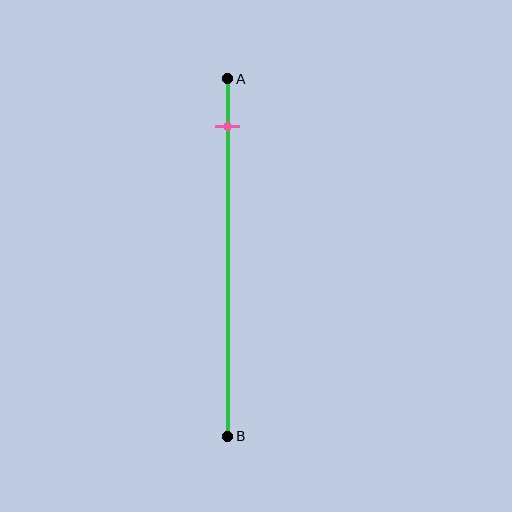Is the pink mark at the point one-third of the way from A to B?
No, the mark is at about 15% from A, not at the 33% one-third point.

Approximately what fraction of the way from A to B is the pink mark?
The pink mark is approximately 15% of the way from A to B.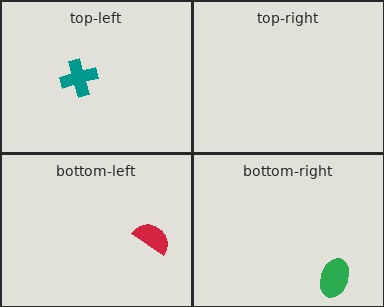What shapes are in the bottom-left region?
The red semicircle.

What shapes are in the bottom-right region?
The green ellipse.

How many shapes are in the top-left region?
1.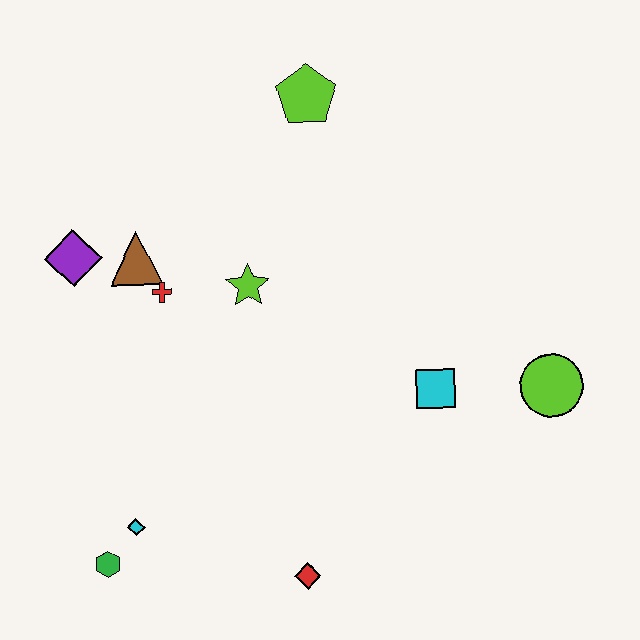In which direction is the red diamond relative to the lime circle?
The red diamond is to the left of the lime circle.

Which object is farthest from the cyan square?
The purple diamond is farthest from the cyan square.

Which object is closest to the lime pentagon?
The lime star is closest to the lime pentagon.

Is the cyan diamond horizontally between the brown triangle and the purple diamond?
Yes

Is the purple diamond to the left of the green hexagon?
Yes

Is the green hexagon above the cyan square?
No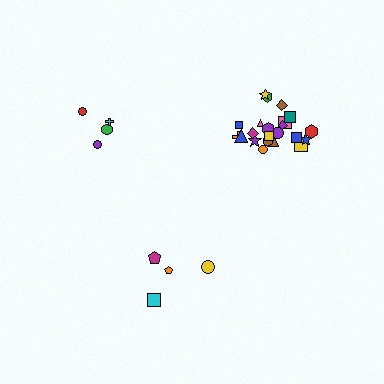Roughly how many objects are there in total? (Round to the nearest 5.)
Roughly 30 objects in total.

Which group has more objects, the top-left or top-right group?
The top-right group.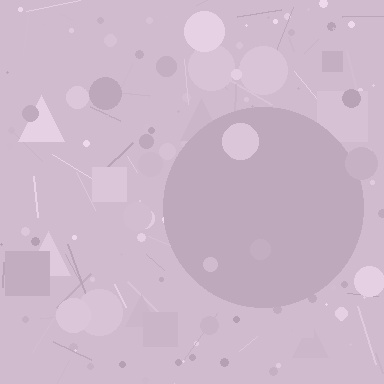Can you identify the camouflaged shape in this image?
The camouflaged shape is a circle.